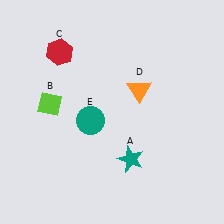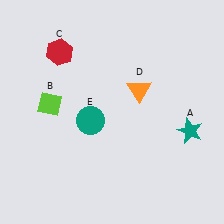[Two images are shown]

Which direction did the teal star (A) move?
The teal star (A) moved right.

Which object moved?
The teal star (A) moved right.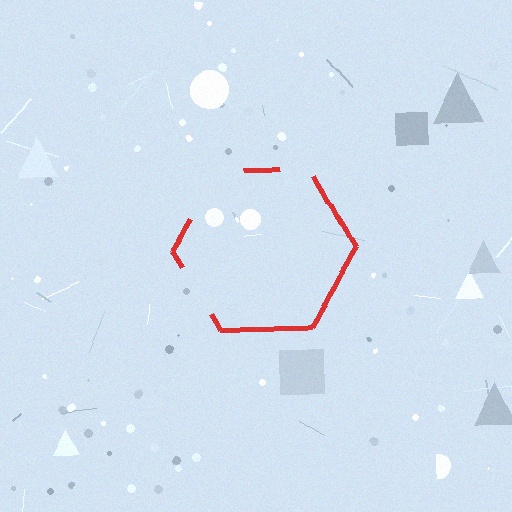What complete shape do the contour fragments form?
The contour fragments form a hexagon.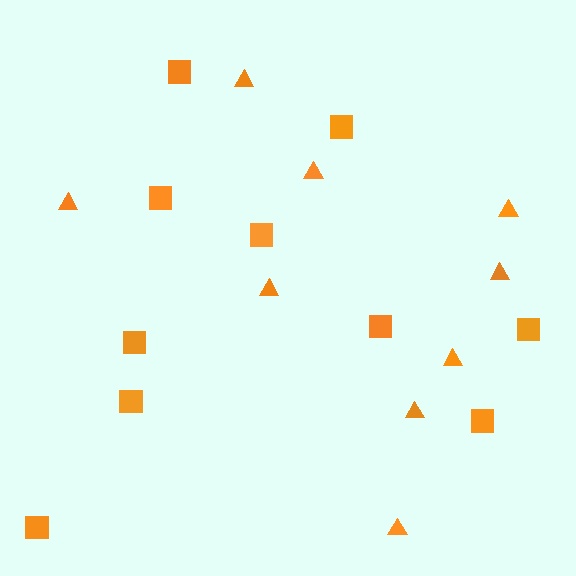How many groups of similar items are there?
There are 2 groups: one group of triangles (9) and one group of squares (10).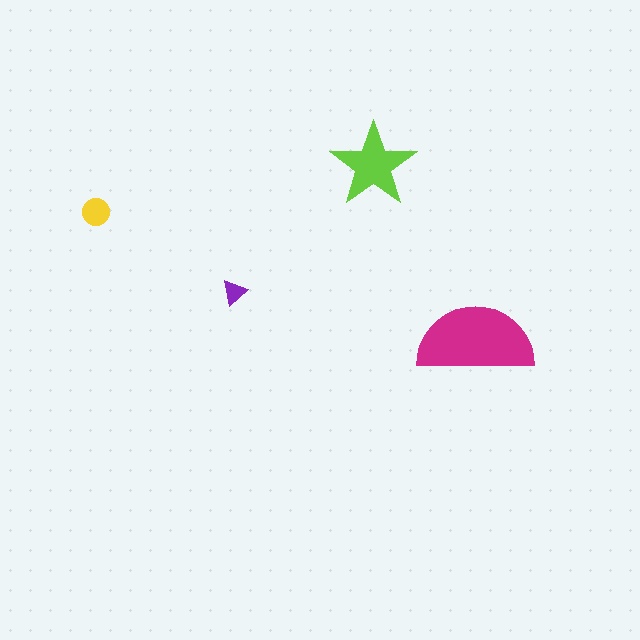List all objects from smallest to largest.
The purple triangle, the yellow circle, the lime star, the magenta semicircle.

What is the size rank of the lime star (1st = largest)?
2nd.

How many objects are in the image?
There are 4 objects in the image.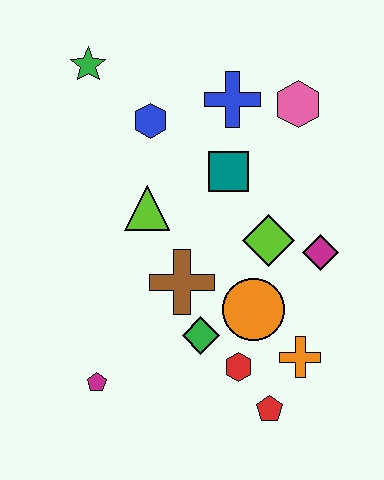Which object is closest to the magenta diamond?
The lime diamond is closest to the magenta diamond.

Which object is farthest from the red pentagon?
The green star is farthest from the red pentagon.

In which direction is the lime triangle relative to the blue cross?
The lime triangle is below the blue cross.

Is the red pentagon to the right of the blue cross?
Yes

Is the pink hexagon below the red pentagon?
No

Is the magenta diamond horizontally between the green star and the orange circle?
No